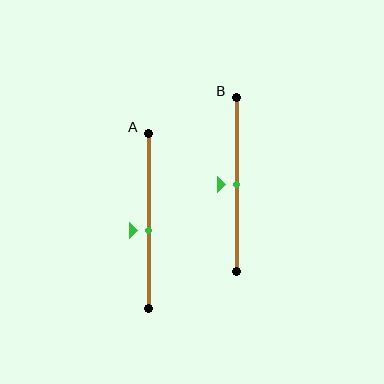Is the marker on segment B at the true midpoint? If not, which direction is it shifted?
Yes, the marker on segment B is at the true midpoint.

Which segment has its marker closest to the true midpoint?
Segment B has its marker closest to the true midpoint.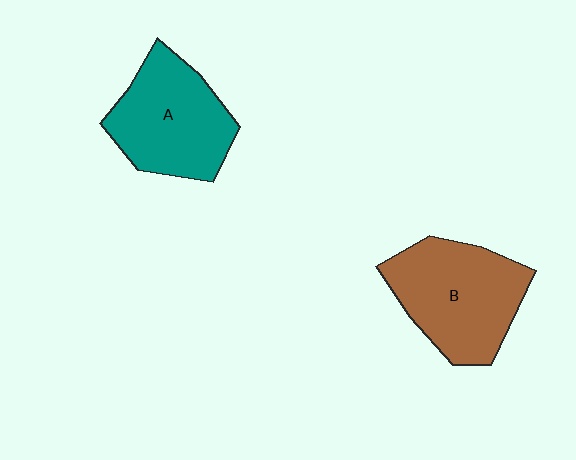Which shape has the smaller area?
Shape A (teal).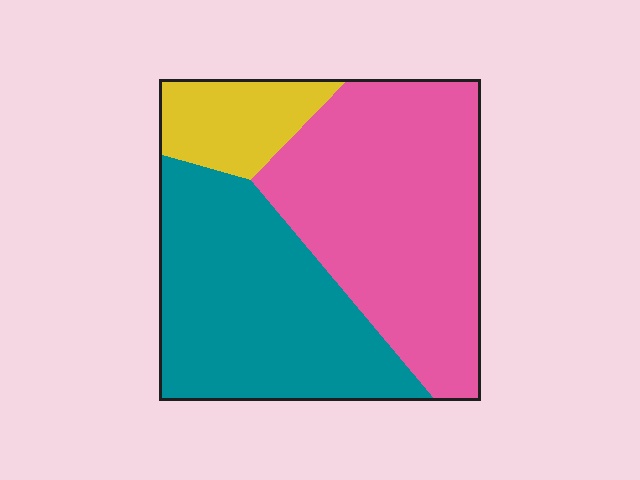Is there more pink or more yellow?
Pink.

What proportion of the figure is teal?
Teal takes up about two fifths (2/5) of the figure.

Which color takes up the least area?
Yellow, at roughly 15%.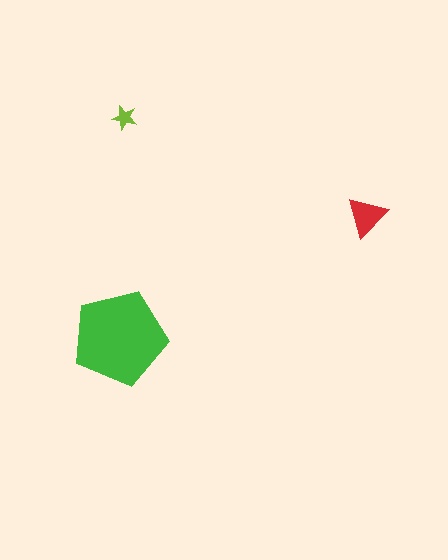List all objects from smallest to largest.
The lime star, the red triangle, the green pentagon.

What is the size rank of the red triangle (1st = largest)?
2nd.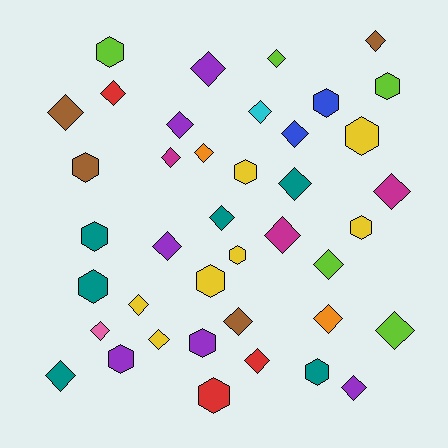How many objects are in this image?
There are 40 objects.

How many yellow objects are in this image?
There are 7 yellow objects.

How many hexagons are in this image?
There are 15 hexagons.